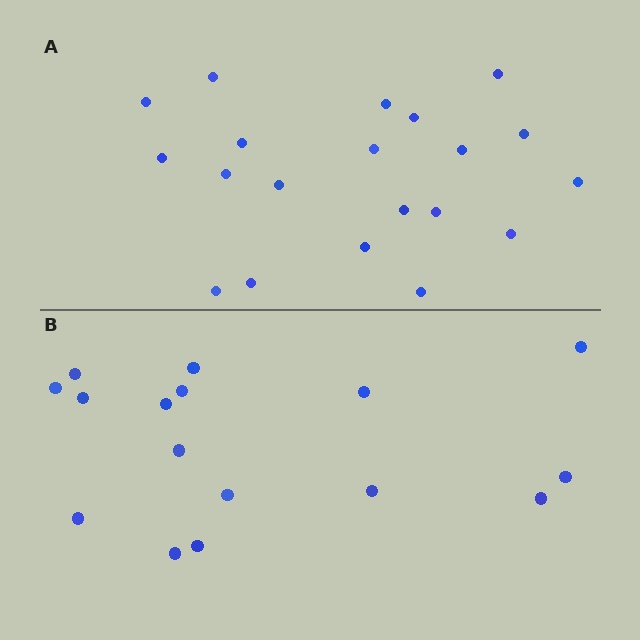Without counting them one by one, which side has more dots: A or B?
Region A (the top region) has more dots.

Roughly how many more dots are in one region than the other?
Region A has about 4 more dots than region B.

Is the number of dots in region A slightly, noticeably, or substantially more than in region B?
Region A has noticeably more, but not dramatically so. The ratio is roughly 1.2 to 1.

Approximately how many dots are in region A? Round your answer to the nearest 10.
About 20 dots.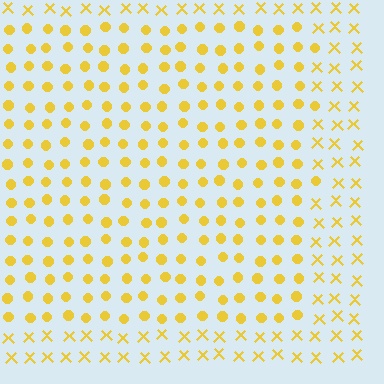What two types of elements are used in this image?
The image uses circles inside the rectangle region and X marks outside it.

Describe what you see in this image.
The image is filled with small yellow elements arranged in a uniform grid. A rectangle-shaped region contains circles, while the surrounding area contains X marks. The boundary is defined purely by the change in element shape.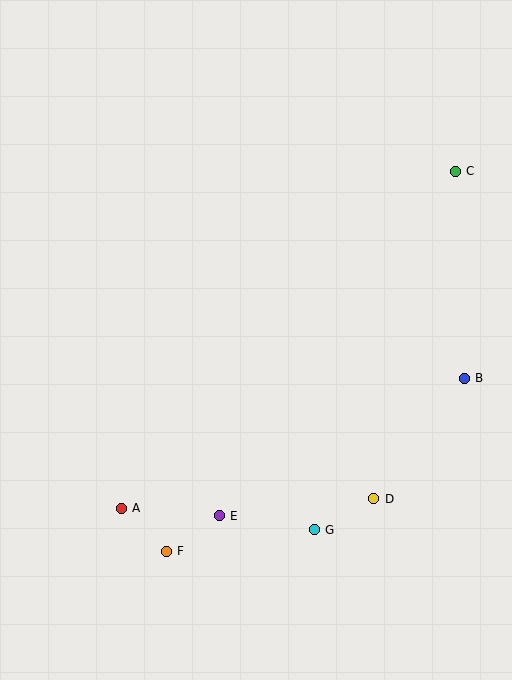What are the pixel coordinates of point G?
Point G is at (314, 530).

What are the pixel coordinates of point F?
Point F is at (166, 551).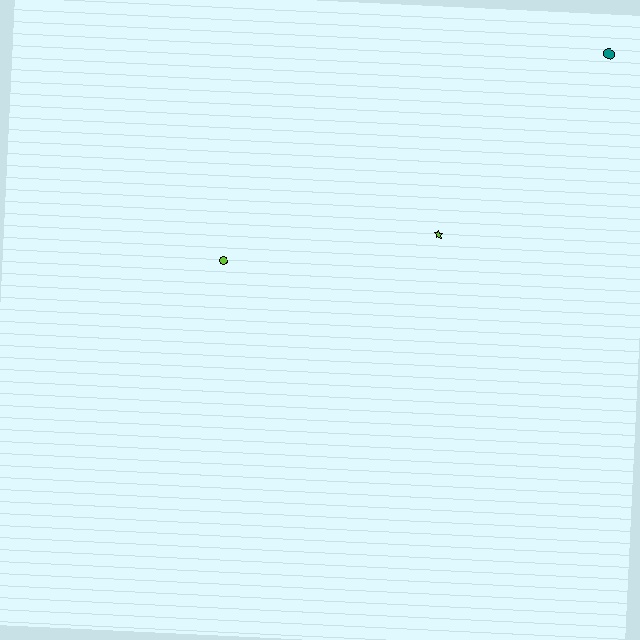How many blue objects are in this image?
There are no blue objects.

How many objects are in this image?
There are 3 objects.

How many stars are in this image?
There is 1 star.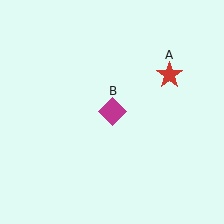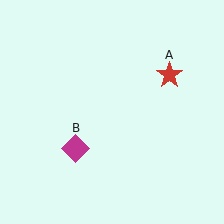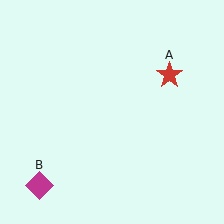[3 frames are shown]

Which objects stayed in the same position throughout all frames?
Red star (object A) remained stationary.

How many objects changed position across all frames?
1 object changed position: magenta diamond (object B).